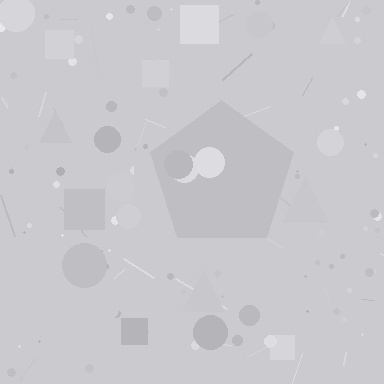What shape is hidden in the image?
A pentagon is hidden in the image.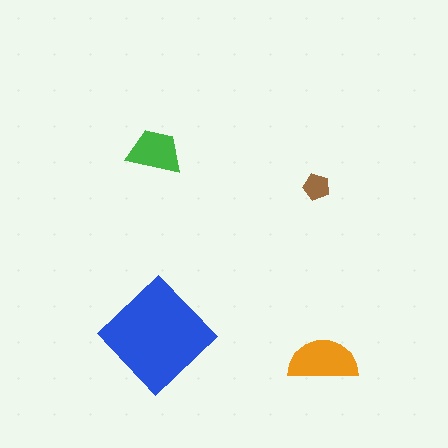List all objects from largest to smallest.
The blue diamond, the orange semicircle, the green trapezoid, the brown pentagon.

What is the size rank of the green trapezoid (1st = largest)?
3rd.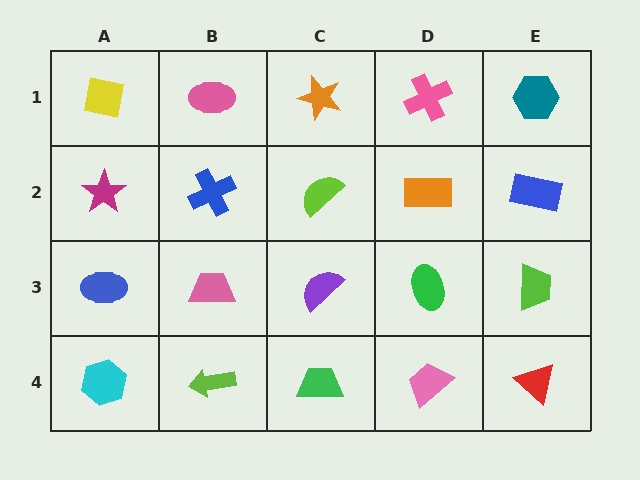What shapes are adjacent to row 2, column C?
An orange star (row 1, column C), a purple semicircle (row 3, column C), a blue cross (row 2, column B), an orange rectangle (row 2, column D).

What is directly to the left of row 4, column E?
A pink trapezoid.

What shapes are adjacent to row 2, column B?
A pink ellipse (row 1, column B), a pink trapezoid (row 3, column B), a magenta star (row 2, column A), a lime semicircle (row 2, column C).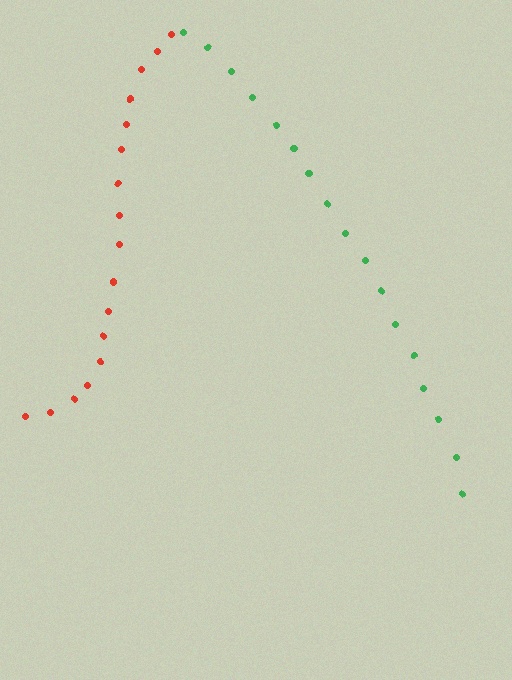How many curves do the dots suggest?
There are 2 distinct paths.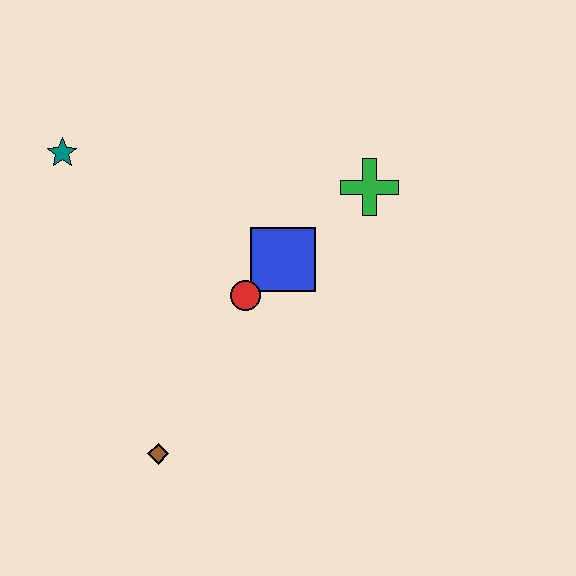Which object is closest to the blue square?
The red circle is closest to the blue square.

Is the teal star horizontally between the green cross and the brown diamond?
No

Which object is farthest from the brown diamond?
The green cross is farthest from the brown diamond.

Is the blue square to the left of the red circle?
No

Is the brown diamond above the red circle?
No